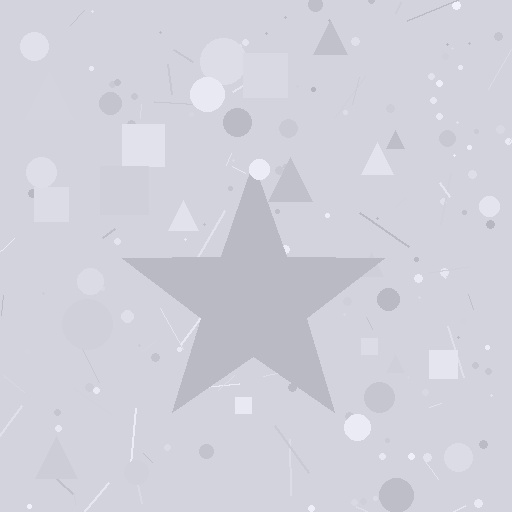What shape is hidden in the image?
A star is hidden in the image.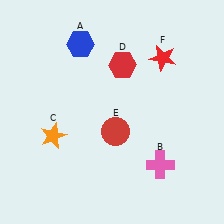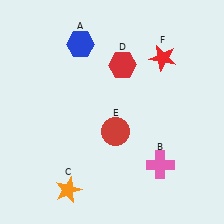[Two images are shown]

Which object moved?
The orange star (C) moved down.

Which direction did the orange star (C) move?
The orange star (C) moved down.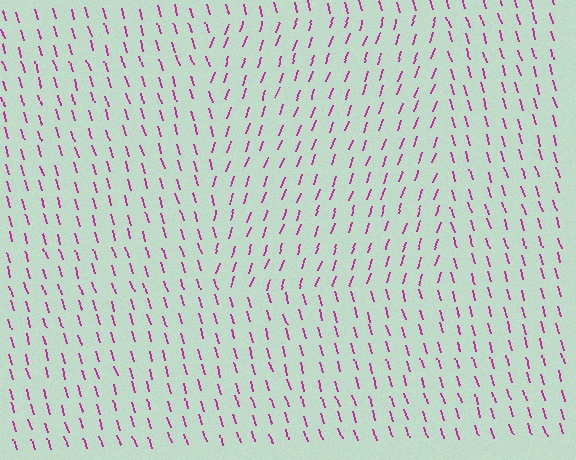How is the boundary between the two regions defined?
The boundary is defined purely by a change in line orientation (approximately 35 degrees difference). All lines are the same color and thickness.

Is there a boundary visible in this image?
Yes, there is a texture boundary formed by a change in line orientation.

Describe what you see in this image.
The image is filled with small magenta line segments. A rectangle region in the image has lines oriented differently from the surrounding lines, creating a visible texture boundary.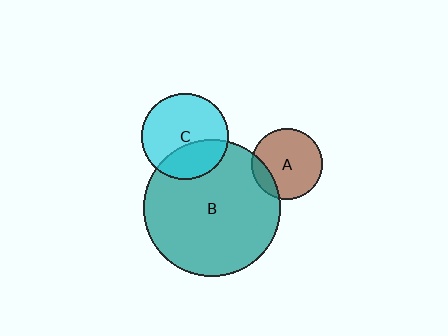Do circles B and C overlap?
Yes.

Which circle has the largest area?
Circle B (teal).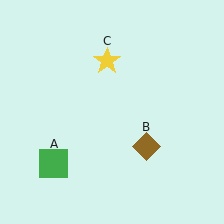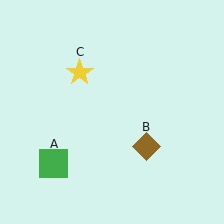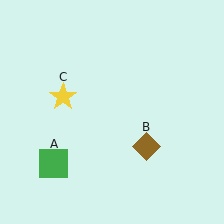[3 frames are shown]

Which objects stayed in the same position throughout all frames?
Green square (object A) and brown diamond (object B) remained stationary.